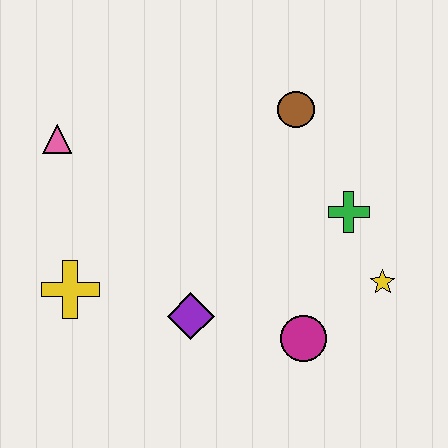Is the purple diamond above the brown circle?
No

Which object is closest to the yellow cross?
The purple diamond is closest to the yellow cross.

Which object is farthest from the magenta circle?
The pink triangle is farthest from the magenta circle.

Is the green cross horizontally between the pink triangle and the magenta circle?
No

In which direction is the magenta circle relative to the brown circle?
The magenta circle is below the brown circle.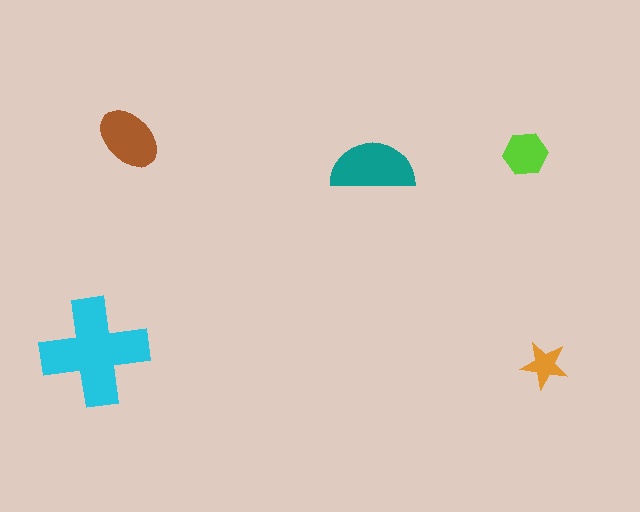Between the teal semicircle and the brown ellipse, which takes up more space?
The teal semicircle.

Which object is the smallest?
The orange star.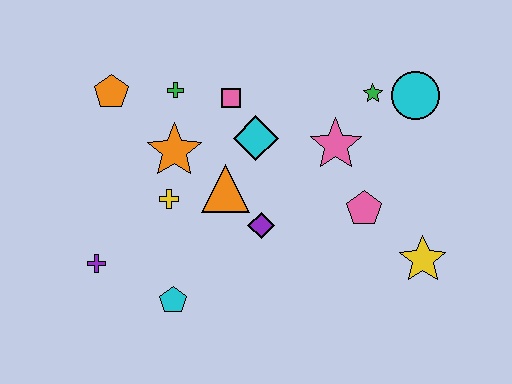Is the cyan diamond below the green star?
Yes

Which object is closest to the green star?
The cyan circle is closest to the green star.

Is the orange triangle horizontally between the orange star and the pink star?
Yes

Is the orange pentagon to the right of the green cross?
No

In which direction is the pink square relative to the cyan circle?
The pink square is to the left of the cyan circle.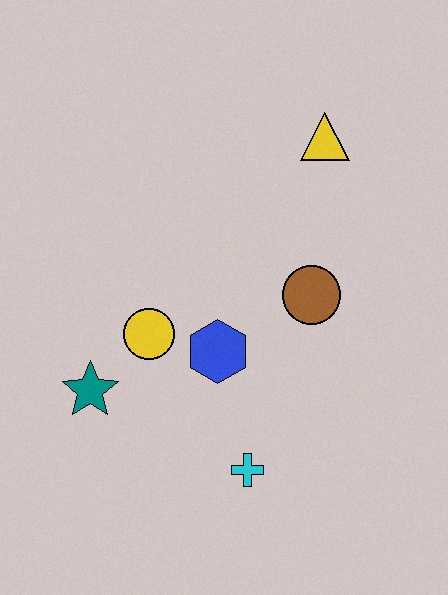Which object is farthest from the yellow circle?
The yellow triangle is farthest from the yellow circle.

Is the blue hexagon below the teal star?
No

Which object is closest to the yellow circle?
The blue hexagon is closest to the yellow circle.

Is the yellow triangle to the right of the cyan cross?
Yes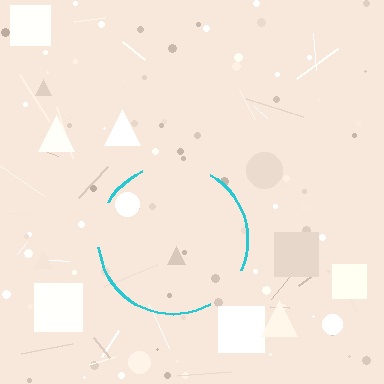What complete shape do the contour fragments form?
The contour fragments form a circle.